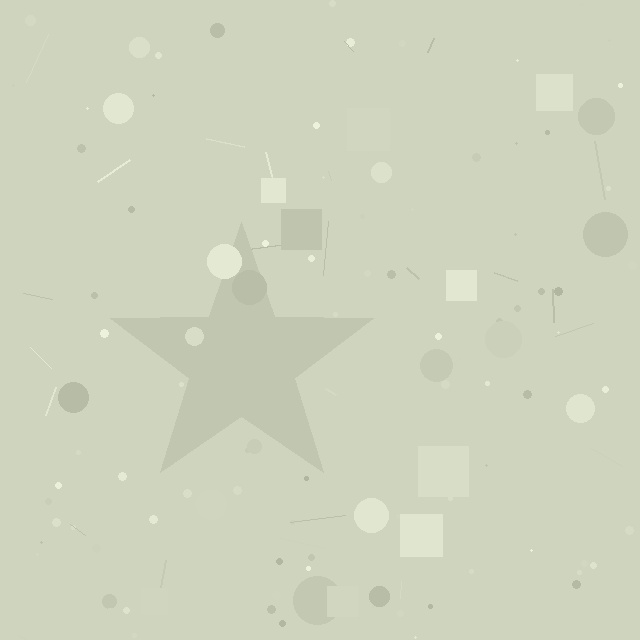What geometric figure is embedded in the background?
A star is embedded in the background.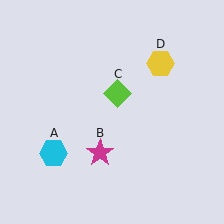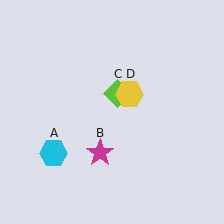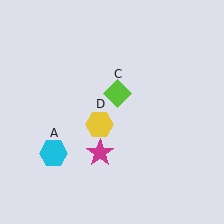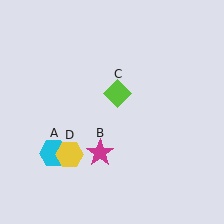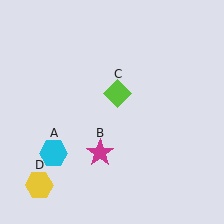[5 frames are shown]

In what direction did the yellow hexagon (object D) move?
The yellow hexagon (object D) moved down and to the left.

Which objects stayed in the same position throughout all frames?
Cyan hexagon (object A) and magenta star (object B) and lime diamond (object C) remained stationary.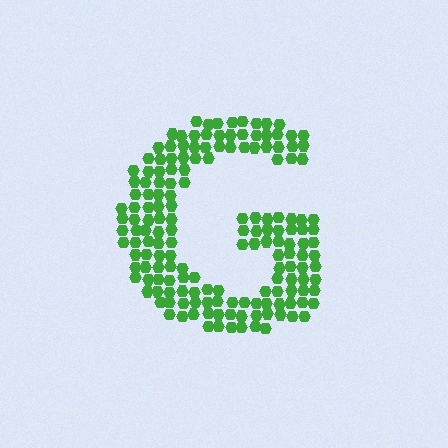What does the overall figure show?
The overall figure shows the letter G.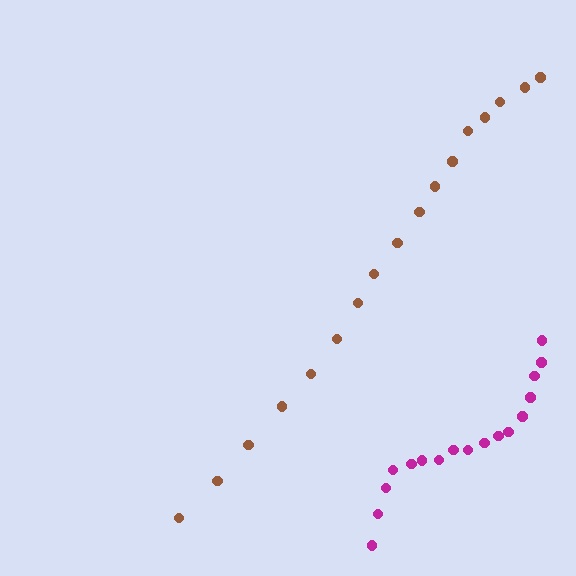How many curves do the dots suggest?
There are 2 distinct paths.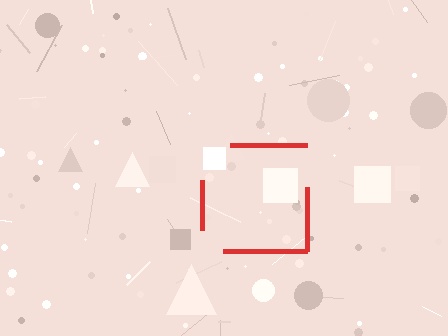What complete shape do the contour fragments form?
The contour fragments form a square.